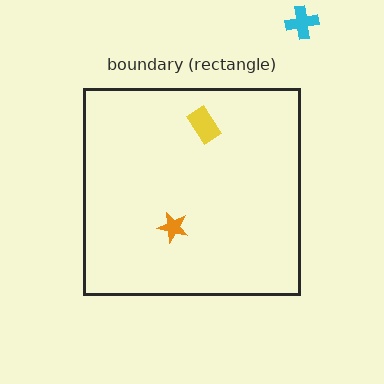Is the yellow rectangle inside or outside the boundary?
Inside.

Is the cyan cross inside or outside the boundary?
Outside.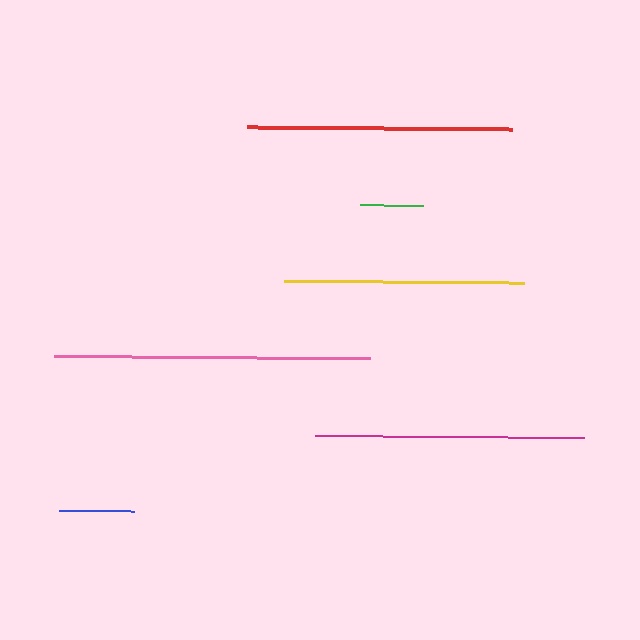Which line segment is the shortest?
The green line is the shortest at approximately 64 pixels.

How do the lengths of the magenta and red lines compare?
The magenta and red lines are approximately the same length.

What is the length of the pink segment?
The pink segment is approximately 316 pixels long.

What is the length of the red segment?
The red segment is approximately 266 pixels long.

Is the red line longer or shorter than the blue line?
The red line is longer than the blue line.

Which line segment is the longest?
The pink line is the longest at approximately 316 pixels.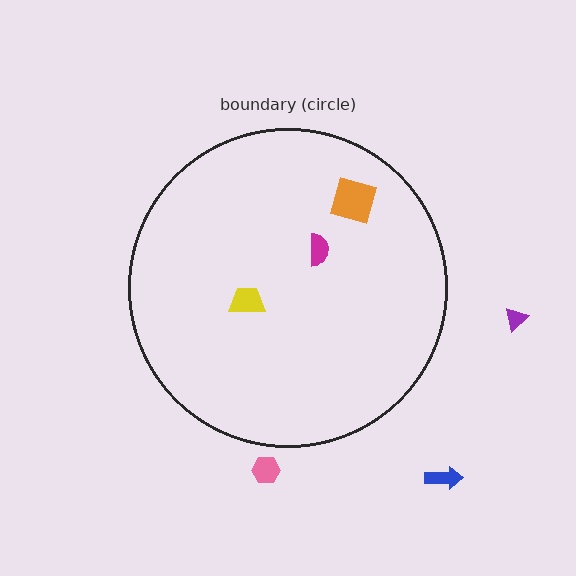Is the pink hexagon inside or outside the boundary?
Outside.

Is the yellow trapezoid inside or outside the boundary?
Inside.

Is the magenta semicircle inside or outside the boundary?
Inside.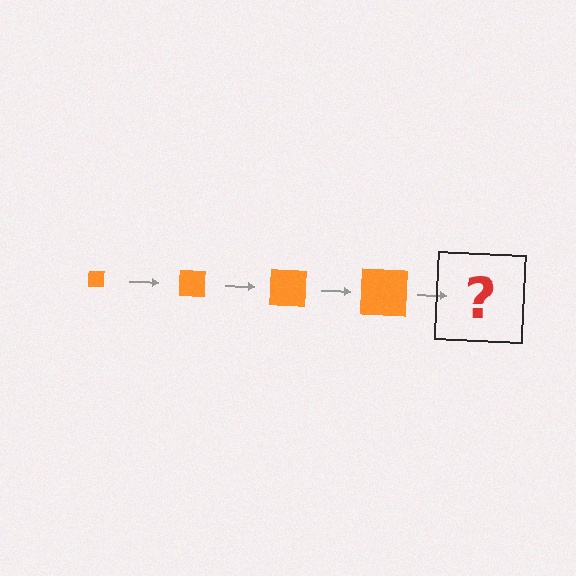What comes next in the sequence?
The next element should be an orange square, larger than the previous one.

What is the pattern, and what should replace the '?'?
The pattern is that the square gets progressively larger each step. The '?' should be an orange square, larger than the previous one.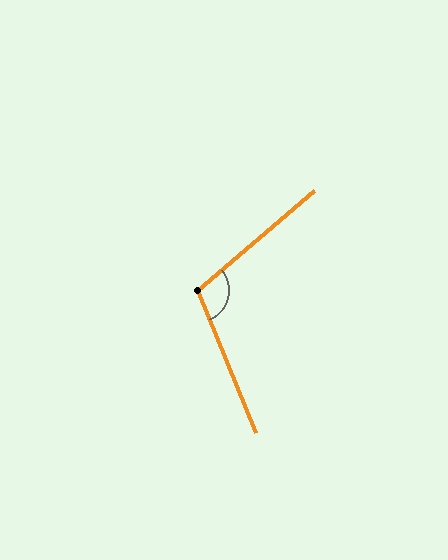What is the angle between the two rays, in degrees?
Approximately 108 degrees.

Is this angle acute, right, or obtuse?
It is obtuse.